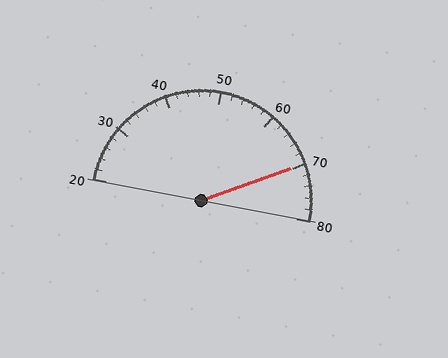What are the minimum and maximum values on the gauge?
The gauge ranges from 20 to 80.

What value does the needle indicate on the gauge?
The needle indicates approximately 70.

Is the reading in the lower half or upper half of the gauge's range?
The reading is in the upper half of the range (20 to 80).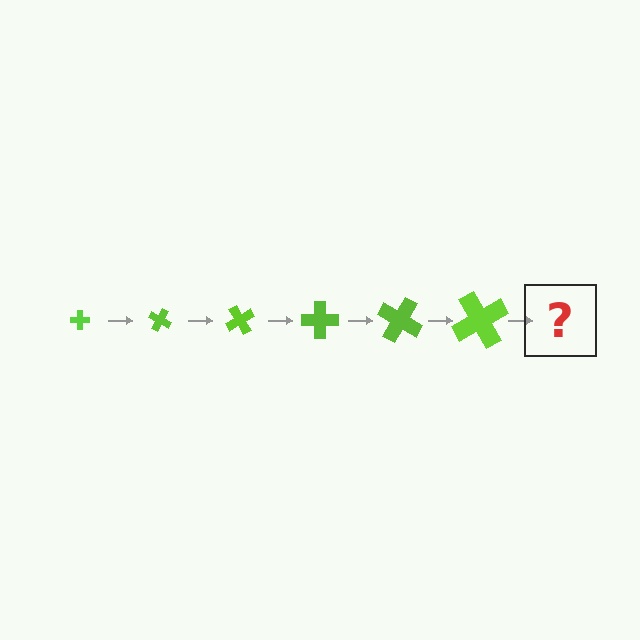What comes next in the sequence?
The next element should be a cross, larger than the previous one and rotated 180 degrees from the start.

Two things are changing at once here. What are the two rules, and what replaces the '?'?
The two rules are that the cross grows larger each step and it rotates 30 degrees each step. The '?' should be a cross, larger than the previous one and rotated 180 degrees from the start.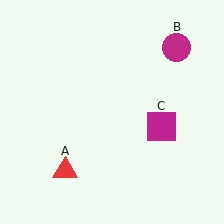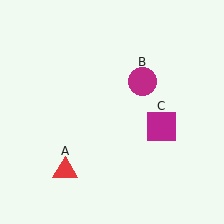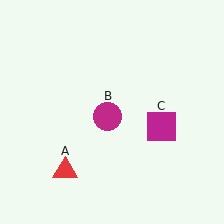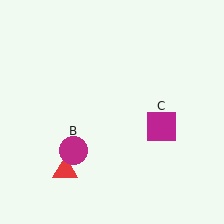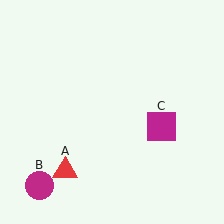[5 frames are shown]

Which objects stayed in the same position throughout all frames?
Red triangle (object A) and magenta square (object C) remained stationary.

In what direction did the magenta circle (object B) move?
The magenta circle (object B) moved down and to the left.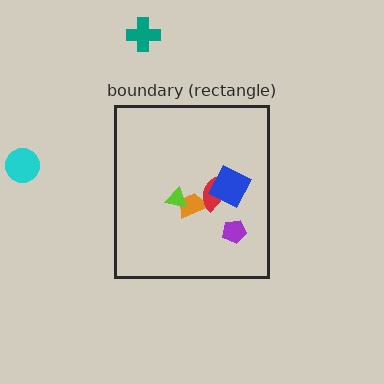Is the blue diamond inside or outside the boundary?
Inside.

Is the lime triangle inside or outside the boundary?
Inside.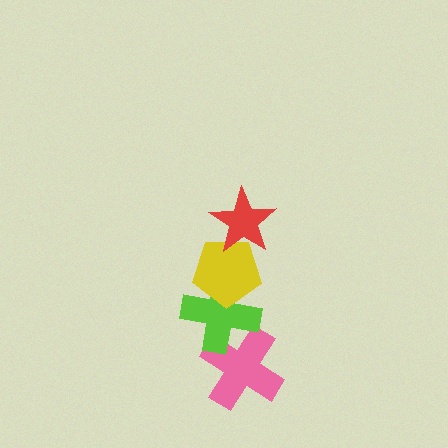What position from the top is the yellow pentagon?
The yellow pentagon is 2nd from the top.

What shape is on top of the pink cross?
The lime cross is on top of the pink cross.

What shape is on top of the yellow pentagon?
The red star is on top of the yellow pentagon.